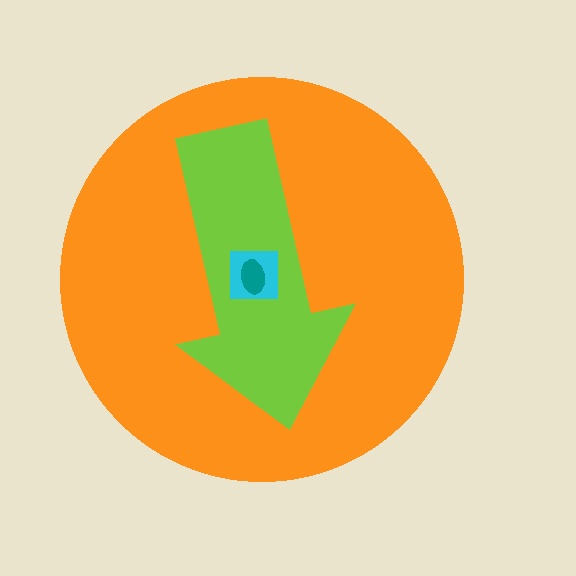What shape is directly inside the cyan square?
The teal ellipse.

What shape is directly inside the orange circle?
The lime arrow.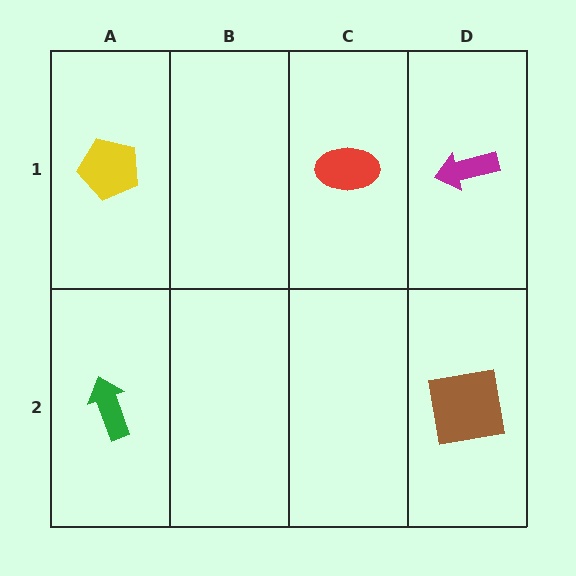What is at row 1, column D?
A magenta arrow.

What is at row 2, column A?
A green arrow.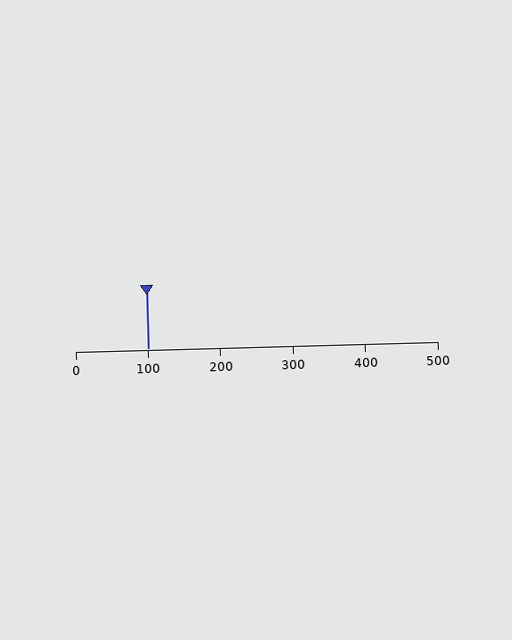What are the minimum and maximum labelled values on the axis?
The axis runs from 0 to 500.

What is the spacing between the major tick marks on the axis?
The major ticks are spaced 100 apart.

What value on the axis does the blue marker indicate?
The marker indicates approximately 100.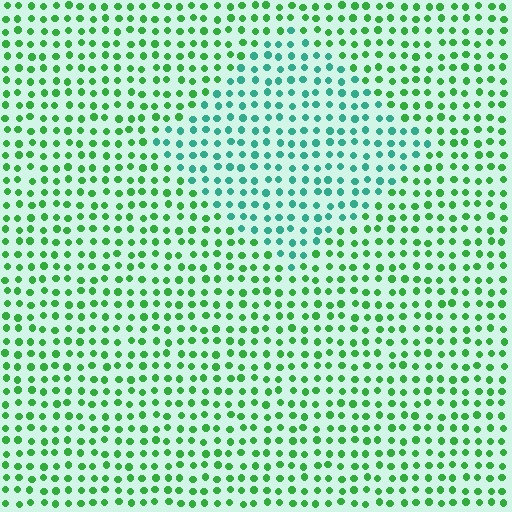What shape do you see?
I see a diamond.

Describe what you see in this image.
The image is filled with small green elements in a uniform arrangement. A diamond-shaped region is visible where the elements are tinted to a slightly different hue, forming a subtle color boundary.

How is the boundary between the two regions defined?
The boundary is defined purely by a slight shift in hue (about 40 degrees). Spacing, size, and orientation are identical on both sides.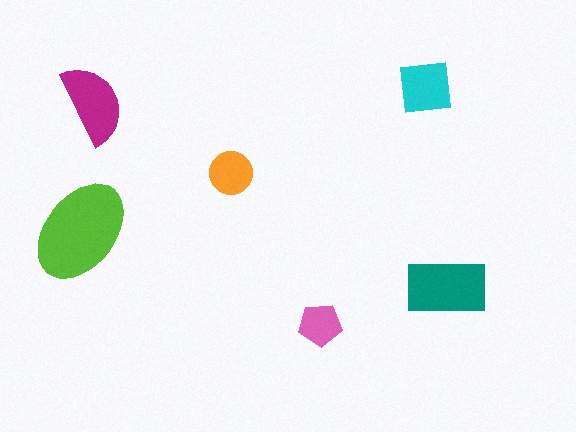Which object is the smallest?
The pink pentagon.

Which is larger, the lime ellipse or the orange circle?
The lime ellipse.